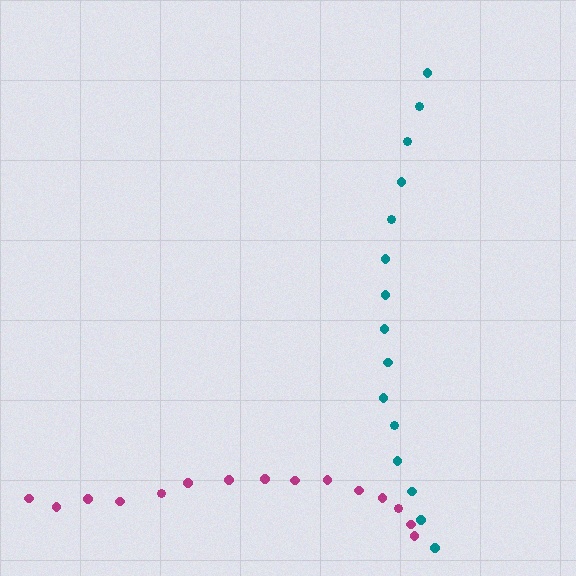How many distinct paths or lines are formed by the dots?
There are 2 distinct paths.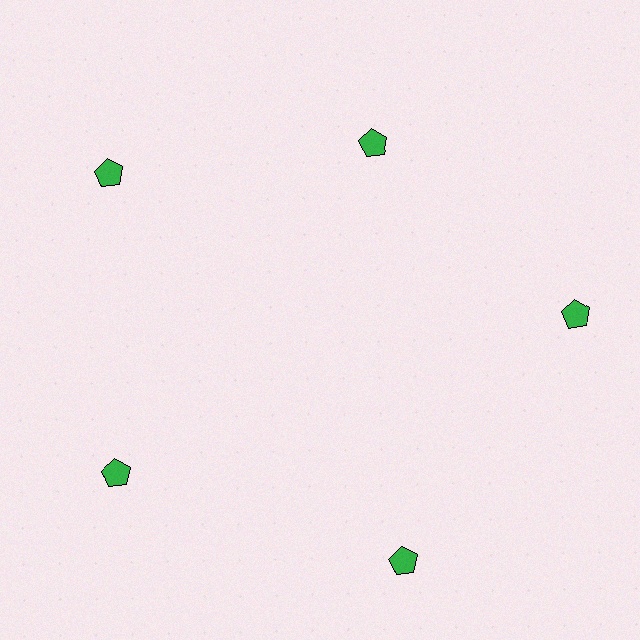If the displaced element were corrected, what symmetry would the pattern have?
It would have 5-fold rotational symmetry — the pattern would map onto itself every 72 degrees.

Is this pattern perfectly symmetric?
No. The 5 green pentagons are arranged in a ring, but one element near the 1 o'clock position is pulled inward toward the center, breaking the 5-fold rotational symmetry.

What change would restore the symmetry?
The symmetry would be restored by moving it outward, back onto the ring so that all 5 pentagons sit at equal angles and equal distance from the center.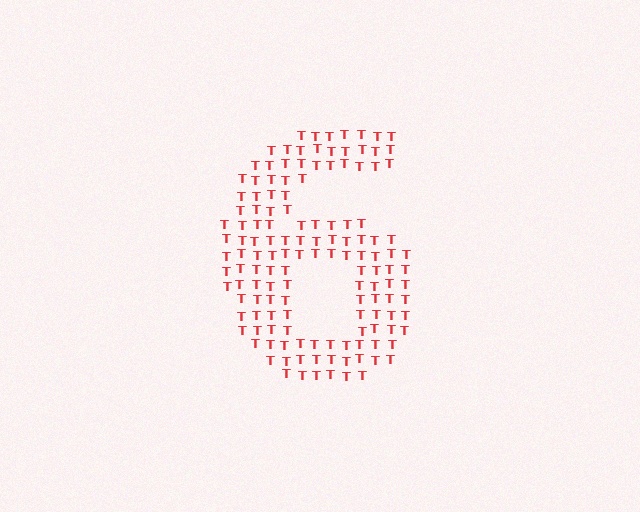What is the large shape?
The large shape is the digit 6.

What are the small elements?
The small elements are letter T's.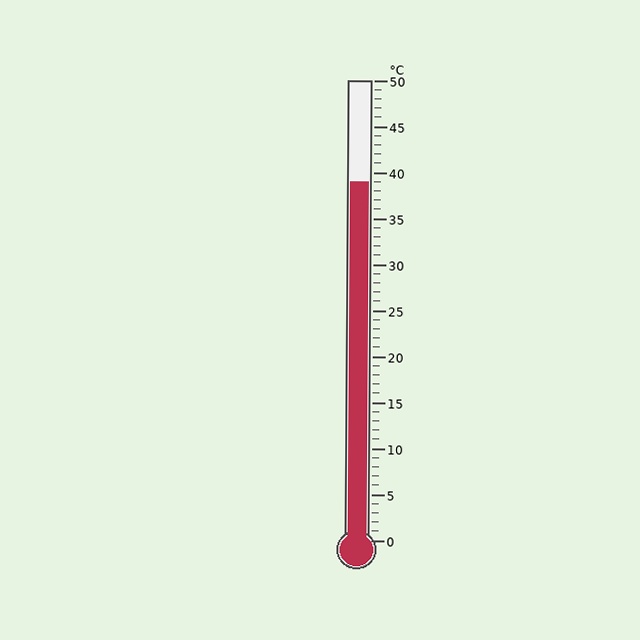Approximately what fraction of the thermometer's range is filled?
The thermometer is filled to approximately 80% of its range.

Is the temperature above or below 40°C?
The temperature is below 40°C.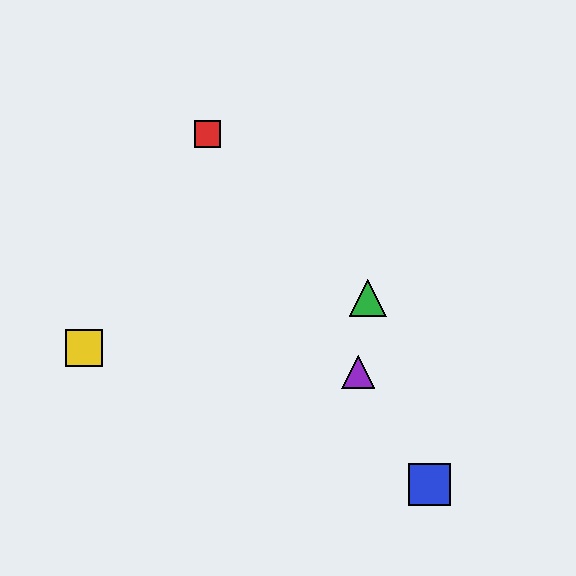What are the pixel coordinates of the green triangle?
The green triangle is at (368, 298).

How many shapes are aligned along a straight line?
3 shapes (the red square, the blue square, the purple triangle) are aligned along a straight line.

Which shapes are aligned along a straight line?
The red square, the blue square, the purple triangle are aligned along a straight line.